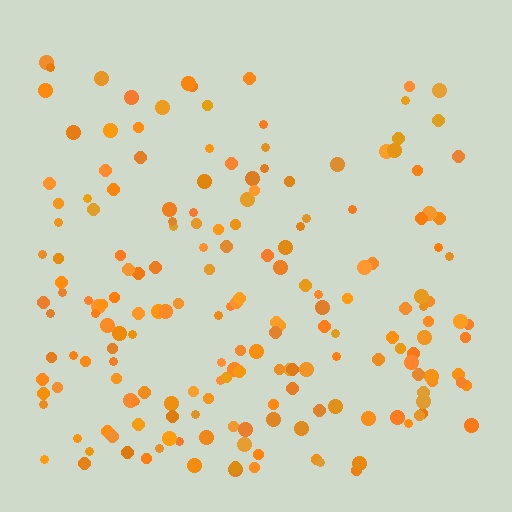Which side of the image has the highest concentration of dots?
The bottom.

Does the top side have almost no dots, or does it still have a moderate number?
Still a moderate number, just noticeably fewer than the bottom.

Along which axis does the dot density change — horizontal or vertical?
Vertical.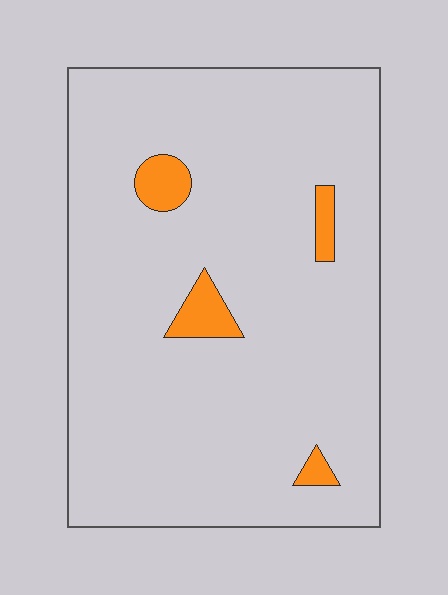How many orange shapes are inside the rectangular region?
4.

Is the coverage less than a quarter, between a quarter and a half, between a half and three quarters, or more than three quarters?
Less than a quarter.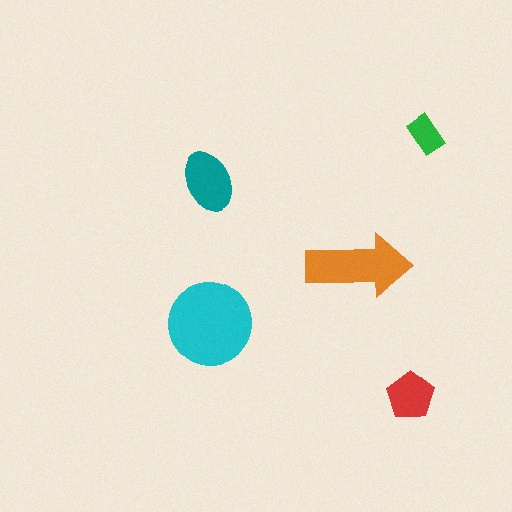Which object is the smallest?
The green rectangle.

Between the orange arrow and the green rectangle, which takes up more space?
The orange arrow.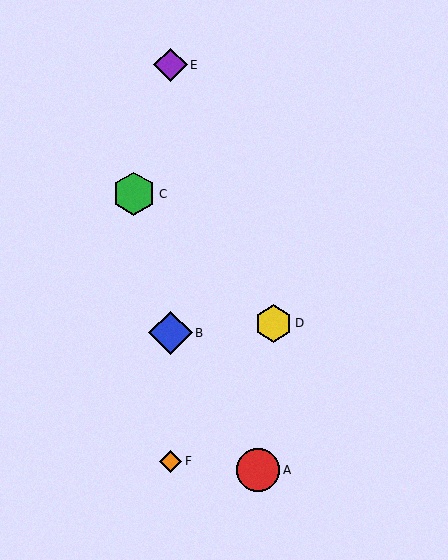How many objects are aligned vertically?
3 objects (B, E, F) are aligned vertically.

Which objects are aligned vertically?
Objects B, E, F are aligned vertically.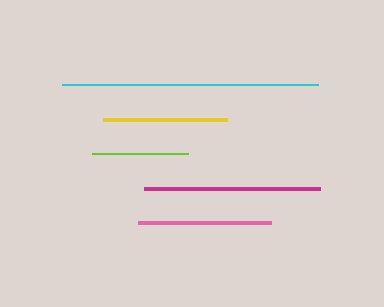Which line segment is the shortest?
The lime line is the shortest at approximately 96 pixels.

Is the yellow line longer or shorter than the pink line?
The pink line is longer than the yellow line.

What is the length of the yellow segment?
The yellow segment is approximately 123 pixels long.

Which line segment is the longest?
The cyan line is the longest at approximately 256 pixels.